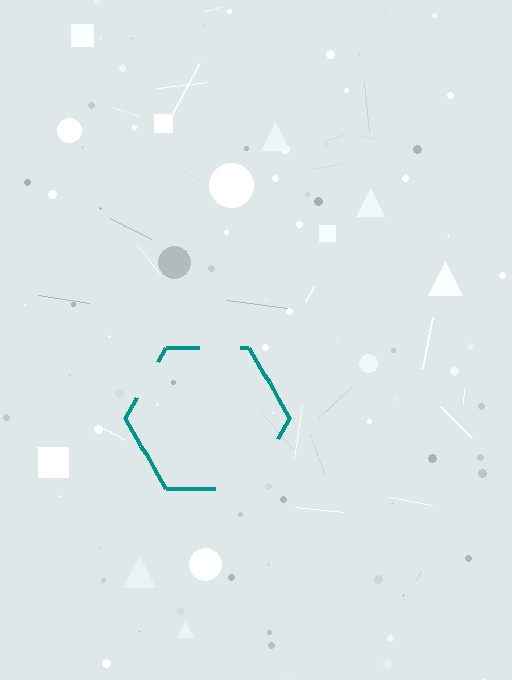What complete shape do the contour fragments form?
The contour fragments form a hexagon.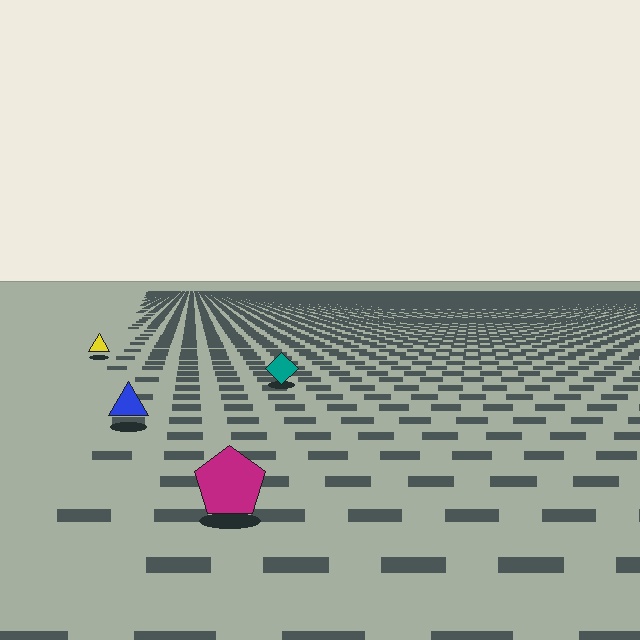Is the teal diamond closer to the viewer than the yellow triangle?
Yes. The teal diamond is closer — you can tell from the texture gradient: the ground texture is coarser near it.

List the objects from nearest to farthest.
From nearest to farthest: the magenta pentagon, the blue triangle, the teal diamond, the yellow triangle.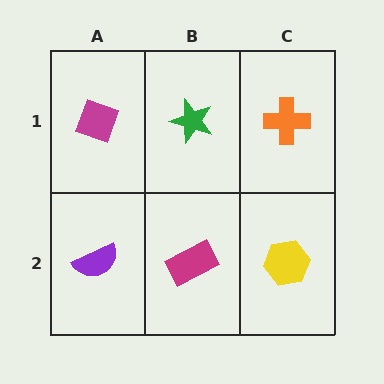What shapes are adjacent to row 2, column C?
An orange cross (row 1, column C), a magenta rectangle (row 2, column B).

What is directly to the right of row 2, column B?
A yellow hexagon.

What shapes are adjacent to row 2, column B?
A green star (row 1, column B), a purple semicircle (row 2, column A), a yellow hexagon (row 2, column C).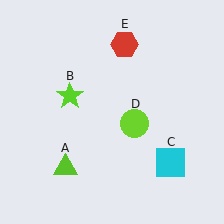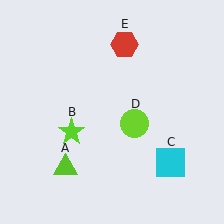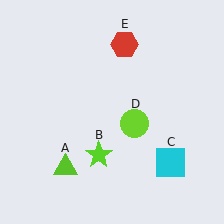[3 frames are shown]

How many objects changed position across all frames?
1 object changed position: lime star (object B).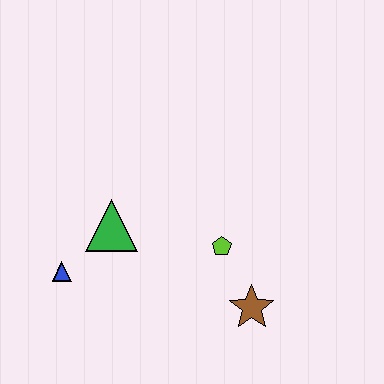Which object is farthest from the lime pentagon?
The blue triangle is farthest from the lime pentagon.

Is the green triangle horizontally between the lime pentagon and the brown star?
No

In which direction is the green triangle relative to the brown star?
The green triangle is to the left of the brown star.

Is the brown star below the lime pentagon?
Yes